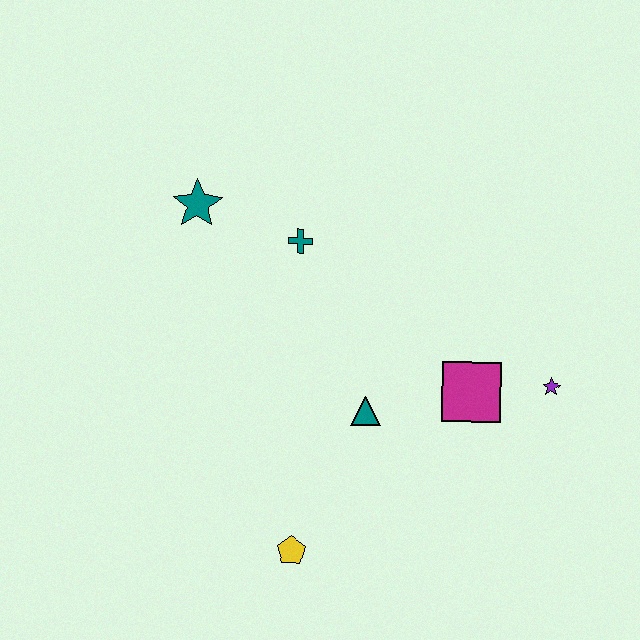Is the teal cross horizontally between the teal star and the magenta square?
Yes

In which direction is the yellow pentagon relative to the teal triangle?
The yellow pentagon is below the teal triangle.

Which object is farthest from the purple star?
The teal star is farthest from the purple star.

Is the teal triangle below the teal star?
Yes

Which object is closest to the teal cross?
The teal star is closest to the teal cross.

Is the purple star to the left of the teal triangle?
No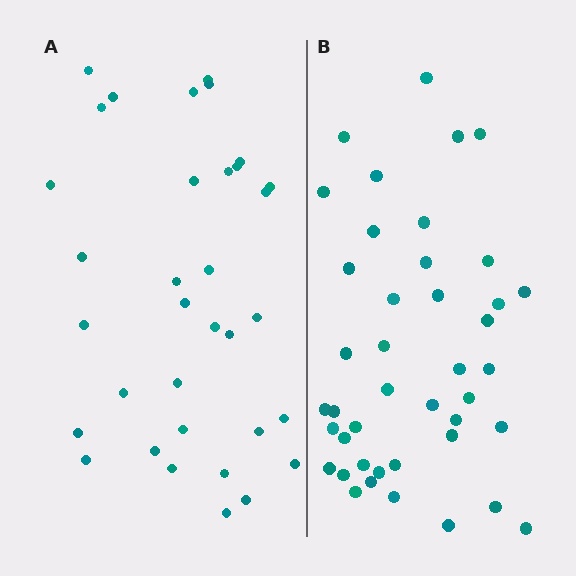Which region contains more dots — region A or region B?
Region B (the right region) has more dots.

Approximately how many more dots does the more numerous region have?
Region B has roughly 8 or so more dots than region A.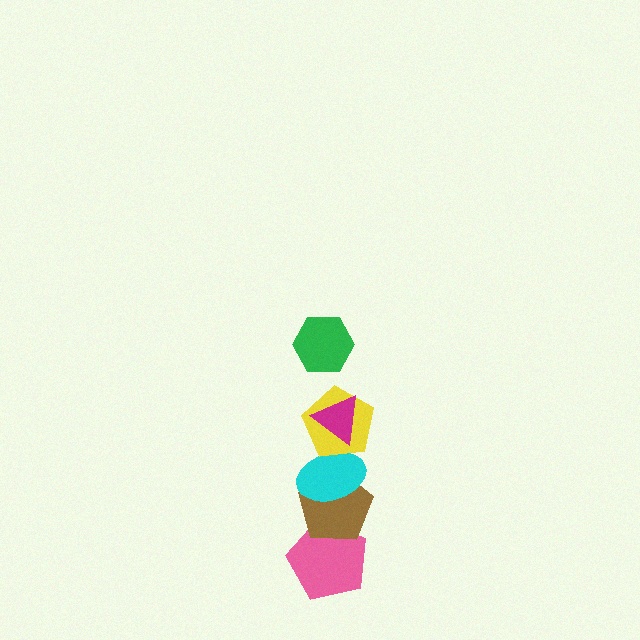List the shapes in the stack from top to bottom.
From top to bottom: the green hexagon, the magenta triangle, the yellow pentagon, the cyan ellipse, the brown pentagon, the pink pentagon.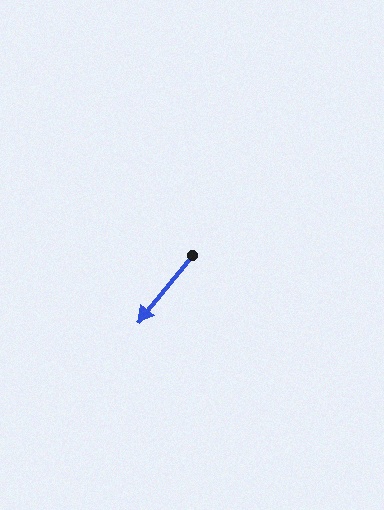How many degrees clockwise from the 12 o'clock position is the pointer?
Approximately 219 degrees.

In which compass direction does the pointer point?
Southwest.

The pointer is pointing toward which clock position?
Roughly 7 o'clock.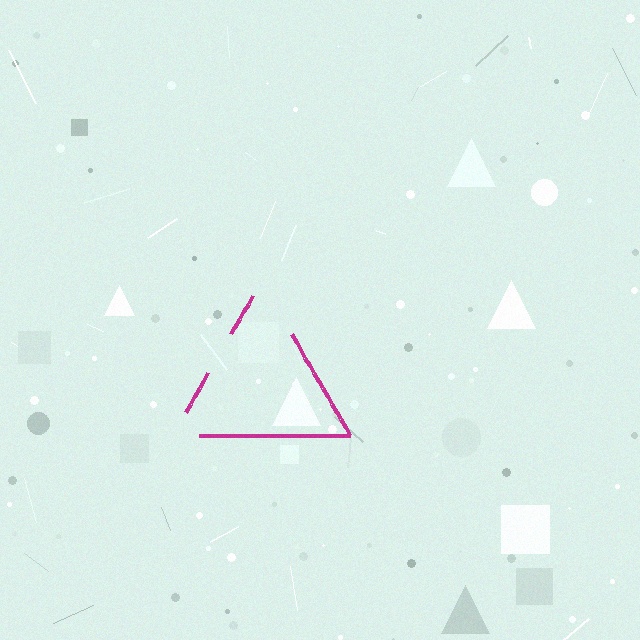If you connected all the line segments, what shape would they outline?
They would outline a triangle.